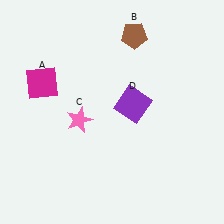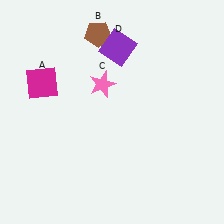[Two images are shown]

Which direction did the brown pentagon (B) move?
The brown pentagon (B) moved left.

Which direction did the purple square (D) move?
The purple square (D) moved up.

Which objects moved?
The objects that moved are: the brown pentagon (B), the pink star (C), the purple square (D).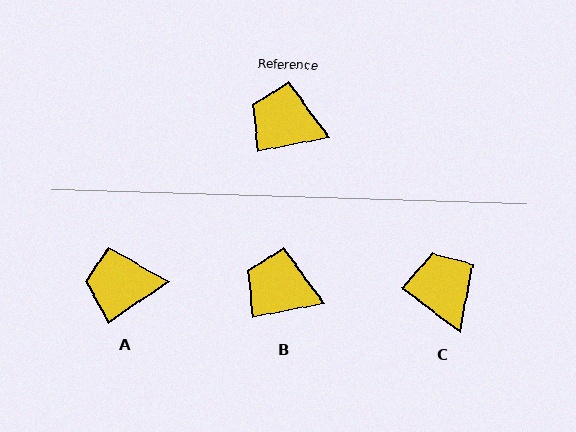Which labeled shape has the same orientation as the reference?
B.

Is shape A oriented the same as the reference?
No, it is off by about 23 degrees.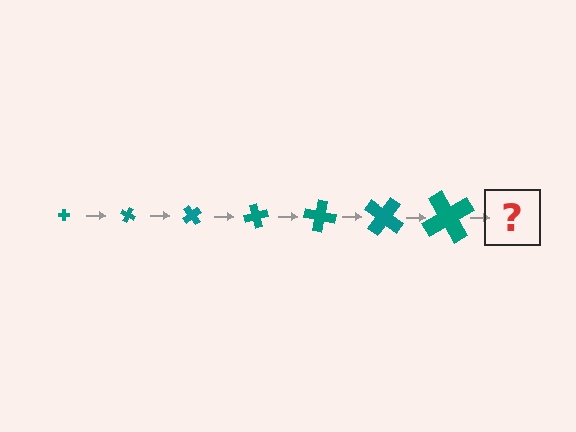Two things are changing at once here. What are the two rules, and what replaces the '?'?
The two rules are that the cross grows larger each step and it rotates 25 degrees each step. The '?' should be a cross, larger than the previous one and rotated 175 degrees from the start.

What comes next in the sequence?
The next element should be a cross, larger than the previous one and rotated 175 degrees from the start.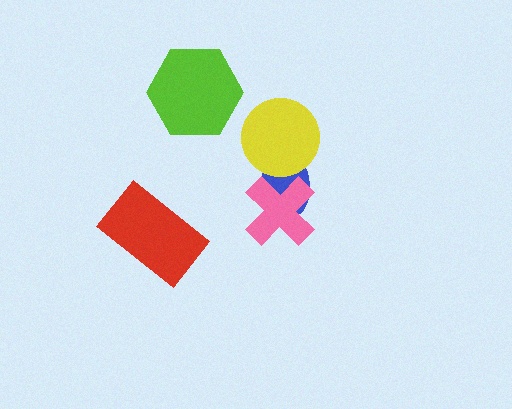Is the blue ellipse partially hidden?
Yes, it is partially covered by another shape.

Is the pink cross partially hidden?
No, no other shape covers it.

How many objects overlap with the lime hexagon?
0 objects overlap with the lime hexagon.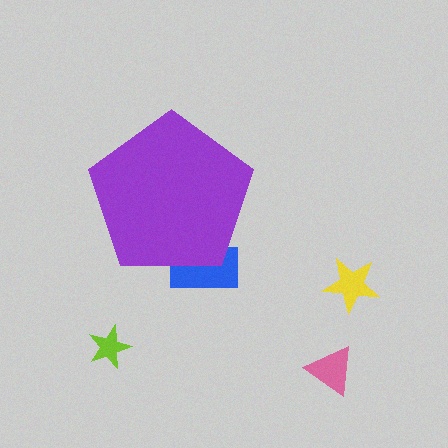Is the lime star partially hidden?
No, the lime star is fully visible.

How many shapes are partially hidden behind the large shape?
1 shape is partially hidden.